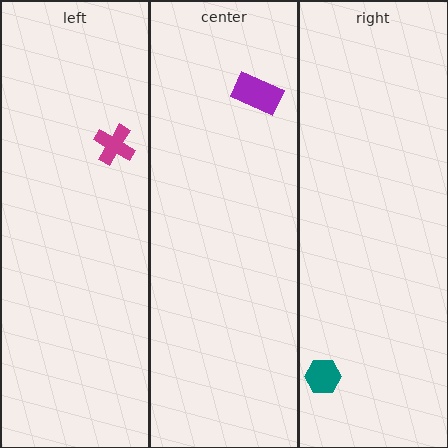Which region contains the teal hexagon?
The right region.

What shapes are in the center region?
The purple rectangle.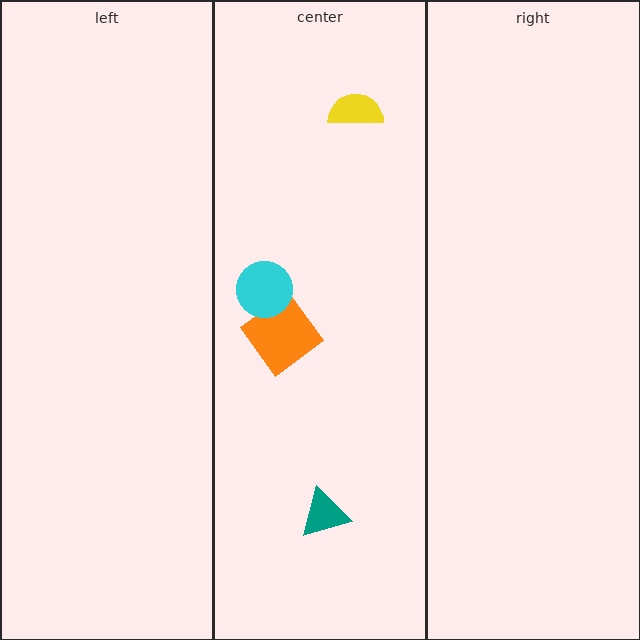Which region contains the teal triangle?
The center region.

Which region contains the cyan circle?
The center region.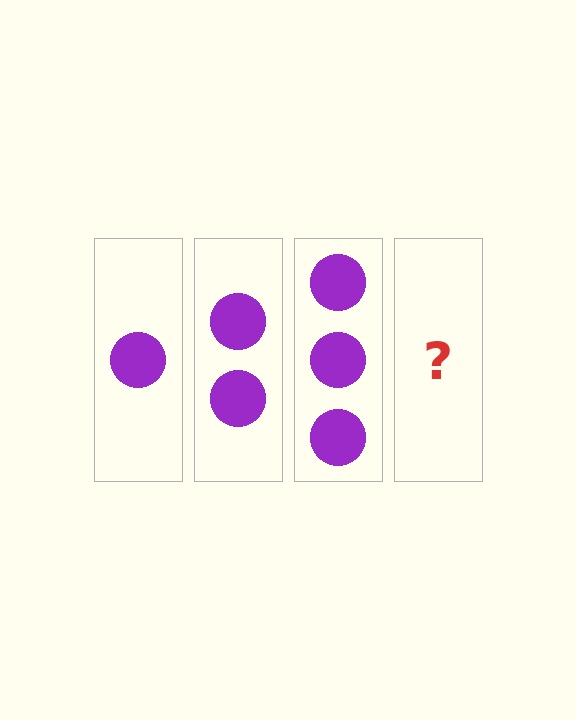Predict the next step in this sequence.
The next step is 4 circles.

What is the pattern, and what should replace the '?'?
The pattern is that each step adds one more circle. The '?' should be 4 circles.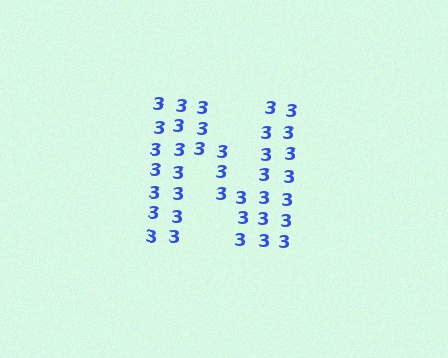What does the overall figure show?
The overall figure shows the letter N.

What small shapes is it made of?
It is made of small digit 3's.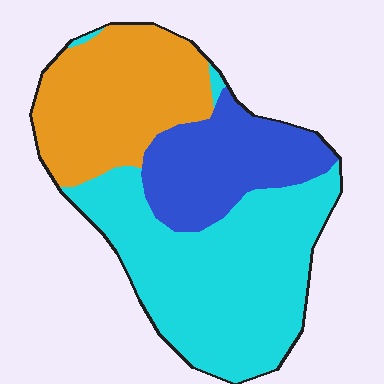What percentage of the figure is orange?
Orange takes up about one third (1/3) of the figure.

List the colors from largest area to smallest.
From largest to smallest: cyan, orange, blue.